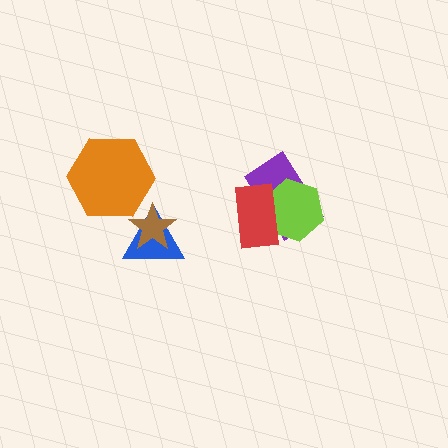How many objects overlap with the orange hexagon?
0 objects overlap with the orange hexagon.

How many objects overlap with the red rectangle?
2 objects overlap with the red rectangle.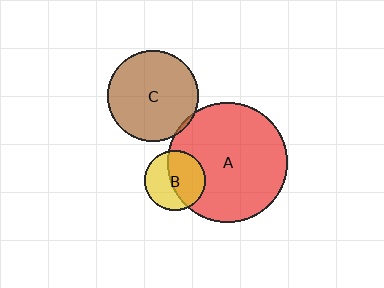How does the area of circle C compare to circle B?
Approximately 2.3 times.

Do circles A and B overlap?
Yes.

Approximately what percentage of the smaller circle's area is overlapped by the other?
Approximately 55%.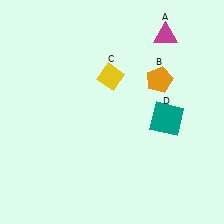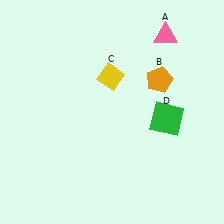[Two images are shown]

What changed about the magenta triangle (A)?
In Image 1, A is magenta. In Image 2, it changed to pink.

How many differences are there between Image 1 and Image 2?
There are 2 differences between the two images.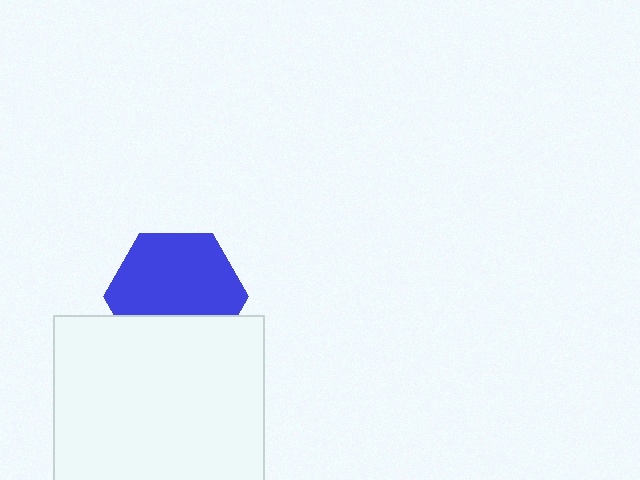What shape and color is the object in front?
The object in front is a white square.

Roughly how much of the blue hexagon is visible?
Most of it is visible (roughly 69%).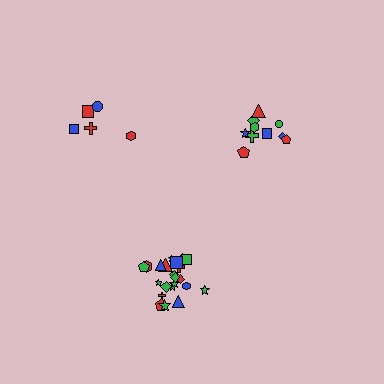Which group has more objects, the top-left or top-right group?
The top-right group.